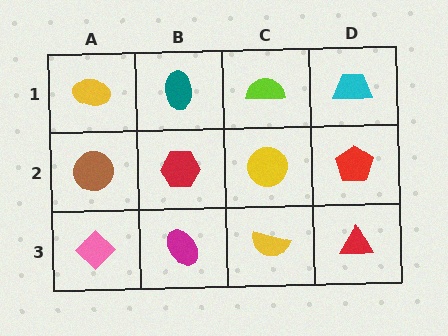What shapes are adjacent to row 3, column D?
A red pentagon (row 2, column D), a yellow semicircle (row 3, column C).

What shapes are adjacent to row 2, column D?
A cyan trapezoid (row 1, column D), a red triangle (row 3, column D), a yellow circle (row 2, column C).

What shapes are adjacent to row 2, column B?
A teal ellipse (row 1, column B), a magenta ellipse (row 3, column B), a brown circle (row 2, column A), a yellow circle (row 2, column C).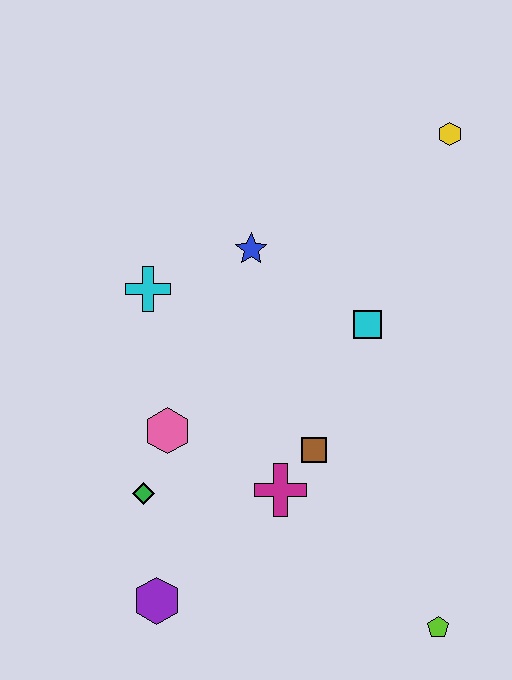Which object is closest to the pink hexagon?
The green diamond is closest to the pink hexagon.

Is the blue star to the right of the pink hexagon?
Yes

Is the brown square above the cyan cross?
No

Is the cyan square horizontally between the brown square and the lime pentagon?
Yes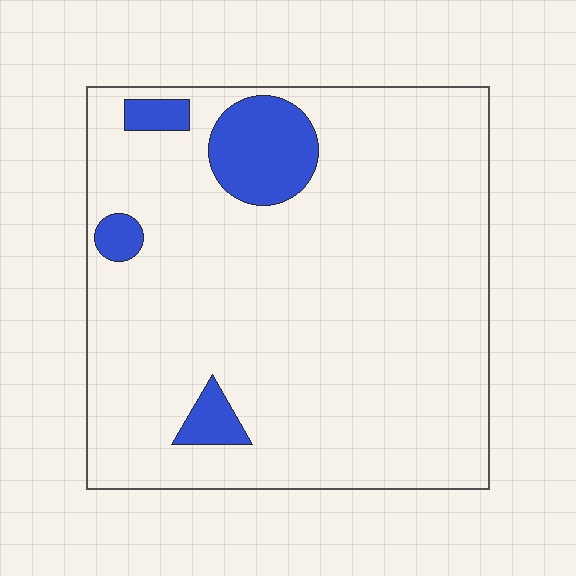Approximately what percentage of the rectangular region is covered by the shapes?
Approximately 10%.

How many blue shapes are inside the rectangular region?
4.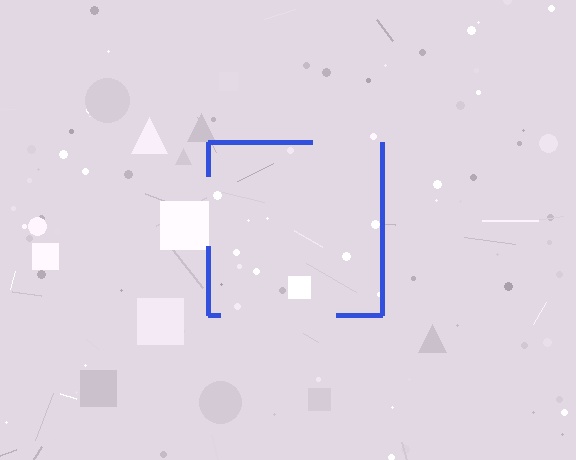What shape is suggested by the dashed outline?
The dashed outline suggests a square.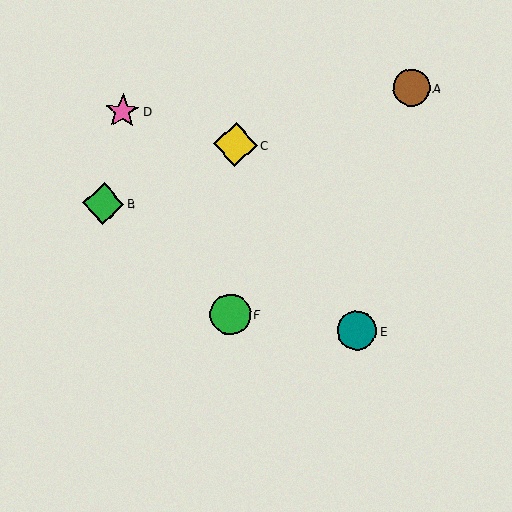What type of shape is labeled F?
Shape F is a green circle.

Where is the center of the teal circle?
The center of the teal circle is at (357, 331).